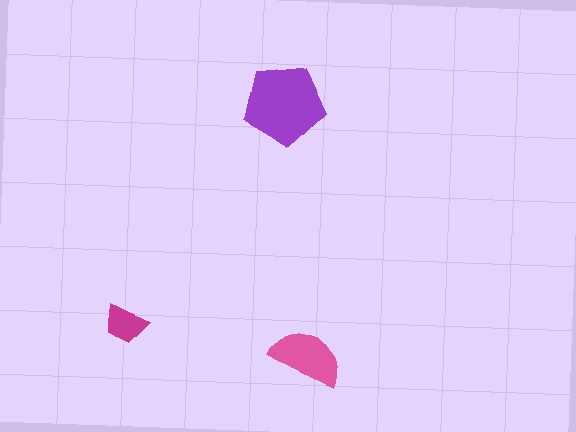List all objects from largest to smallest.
The purple pentagon, the pink semicircle, the magenta trapezoid.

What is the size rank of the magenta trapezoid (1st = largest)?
3rd.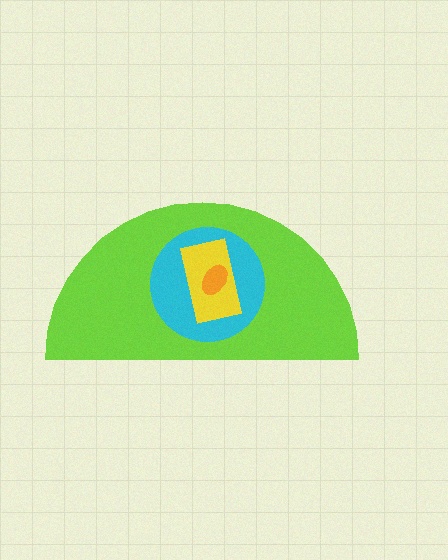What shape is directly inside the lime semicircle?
The cyan circle.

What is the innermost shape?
The orange ellipse.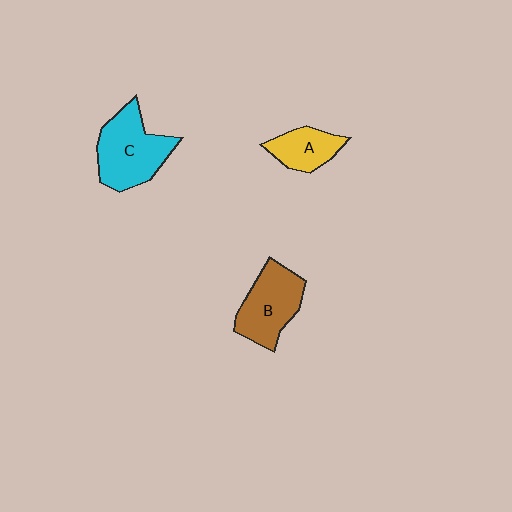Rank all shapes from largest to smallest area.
From largest to smallest: C (cyan), B (brown), A (yellow).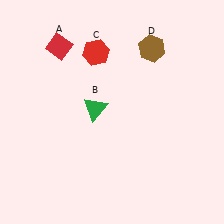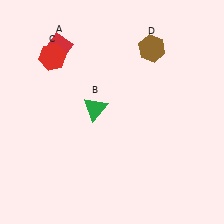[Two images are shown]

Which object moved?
The red hexagon (C) moved left.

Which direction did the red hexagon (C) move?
The red hexagon (C) moved left.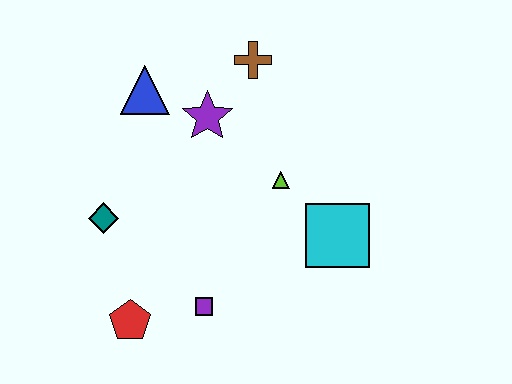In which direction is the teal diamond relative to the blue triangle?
The teal diamond is below the blue triangle.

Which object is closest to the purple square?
The red pentagon is closest to the purple square.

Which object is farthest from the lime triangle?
The red pentagon is farthest from the lime triangle.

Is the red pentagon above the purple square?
No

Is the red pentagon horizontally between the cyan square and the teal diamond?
Yes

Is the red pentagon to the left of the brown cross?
Yes